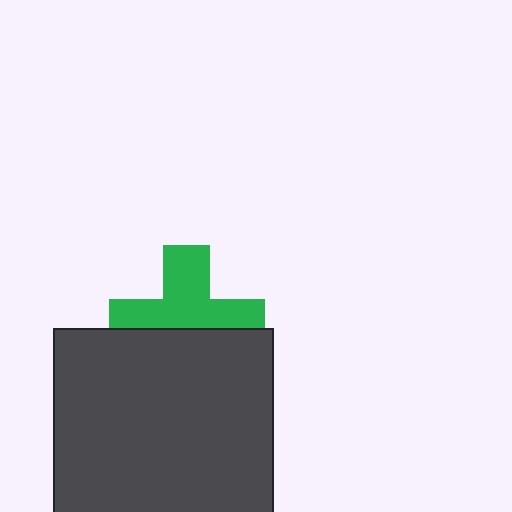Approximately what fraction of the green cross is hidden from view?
Roughly 44% of the green cross is hidden behind the dark gray square.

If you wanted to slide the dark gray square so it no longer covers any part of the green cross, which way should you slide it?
Slide it down — that is the most direct way to separate the two shapes.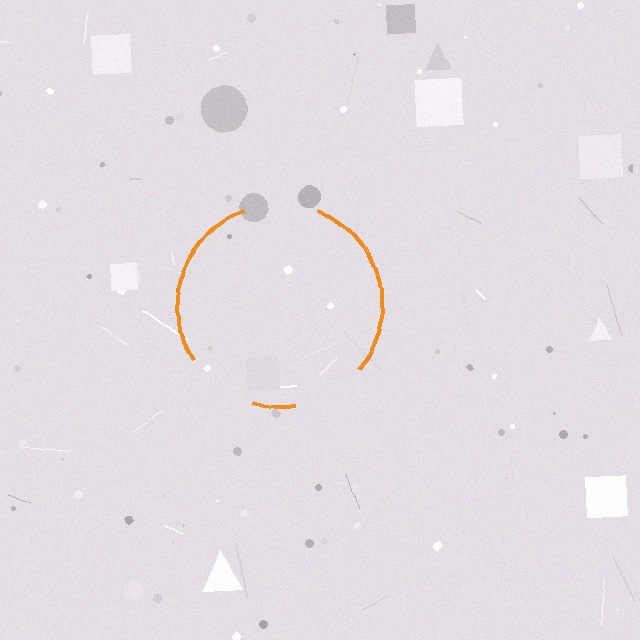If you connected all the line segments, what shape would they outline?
They would outline a circle.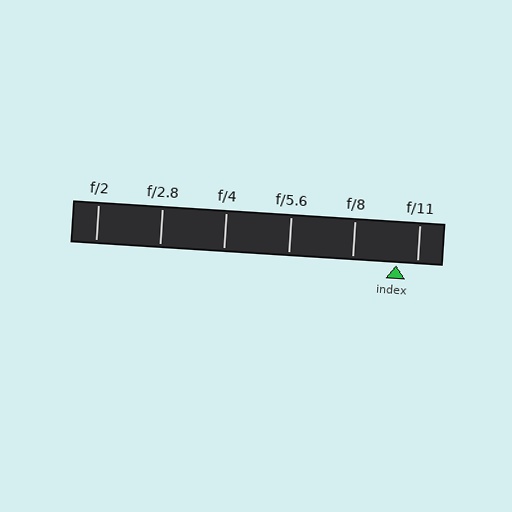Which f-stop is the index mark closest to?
The index mark is closest to f/11.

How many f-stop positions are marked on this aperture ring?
There are 6 f-stop positions marked.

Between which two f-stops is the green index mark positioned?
The index mark is between f/8 and f/11.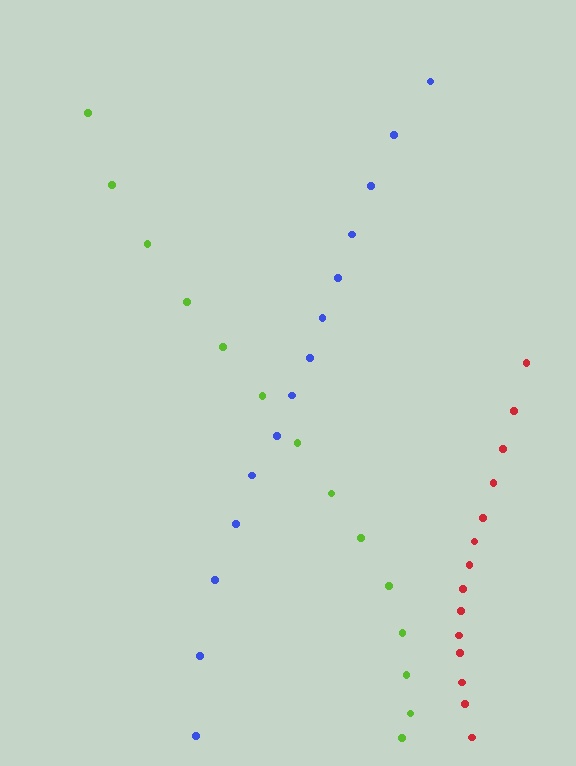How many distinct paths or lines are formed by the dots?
There are 3 distinct paths.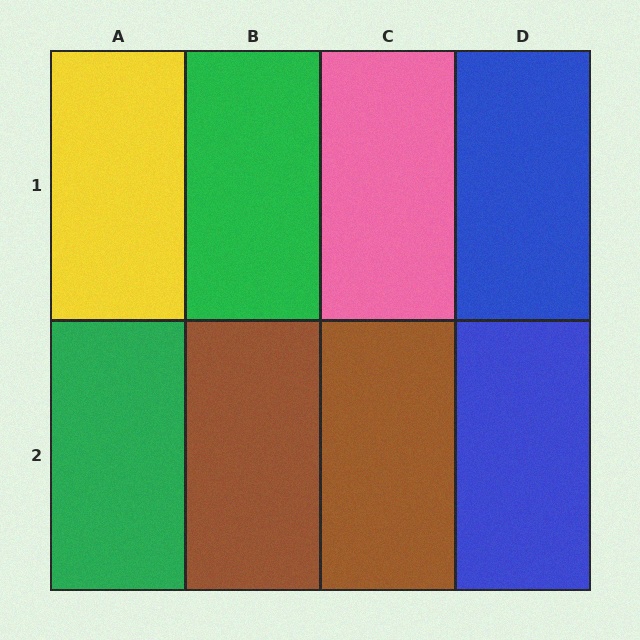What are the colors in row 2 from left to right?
Green, brown, brown, blue.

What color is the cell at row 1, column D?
Blue.